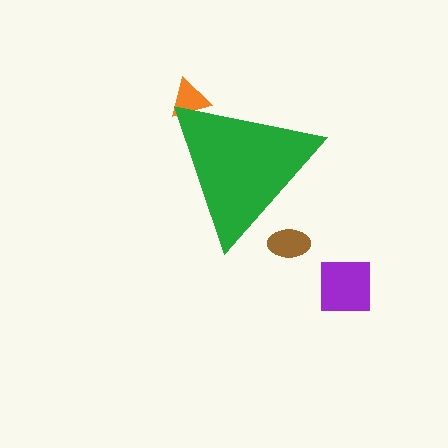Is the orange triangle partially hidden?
Yes, the orange triangle is partially hidden behind the green triangle.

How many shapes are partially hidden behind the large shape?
2 shapes are partially hidden.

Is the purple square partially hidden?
No, the purple square is fully visible.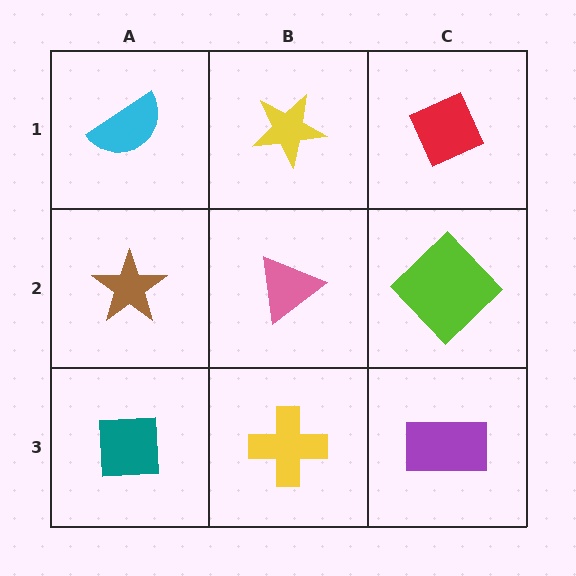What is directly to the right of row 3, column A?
A yellow cross.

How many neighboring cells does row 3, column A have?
2.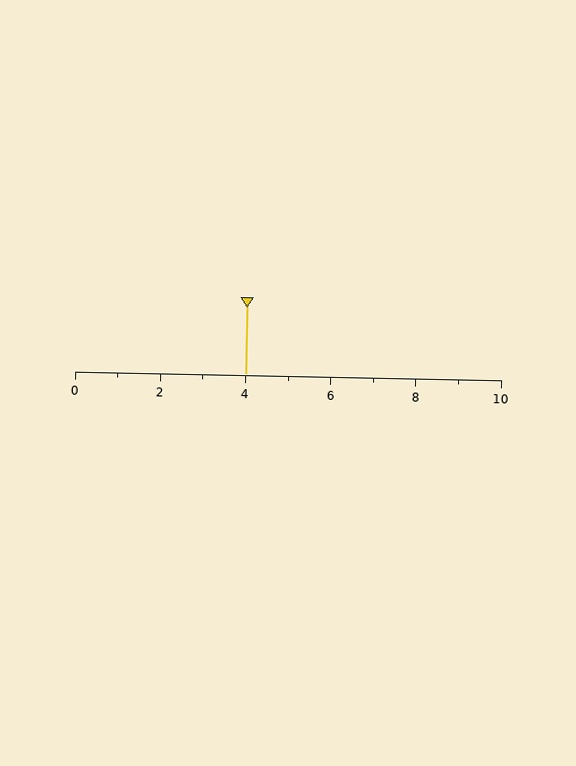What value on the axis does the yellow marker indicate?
The marker indicates approximately 4.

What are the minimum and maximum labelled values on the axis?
The axis runs from 0 to 10.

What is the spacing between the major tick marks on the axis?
The major ticks are spaced 2 apart.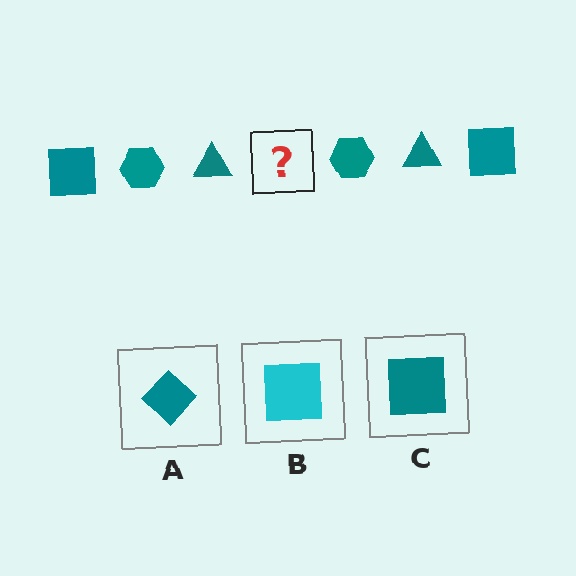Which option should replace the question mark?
Option C.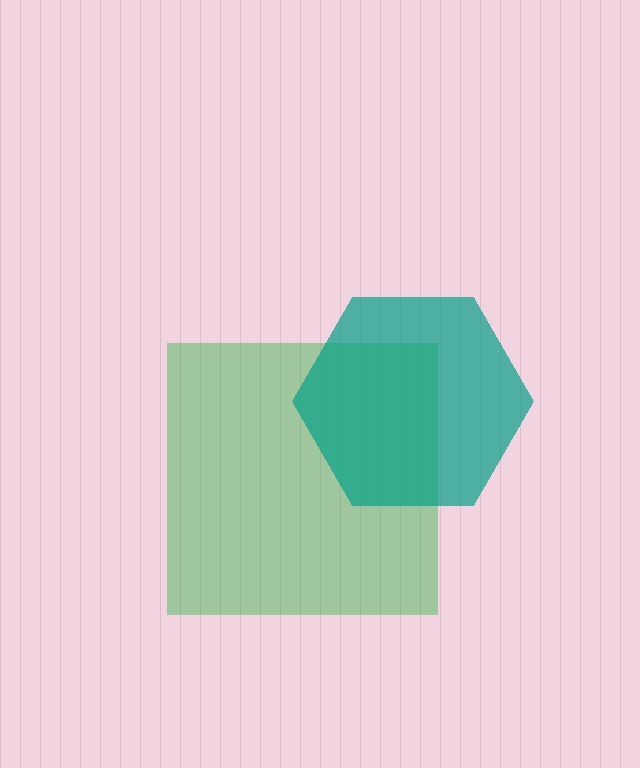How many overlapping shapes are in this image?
There are 2 overlapping shapes in the image.